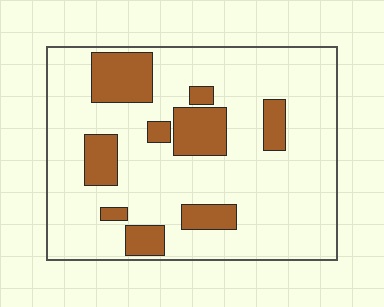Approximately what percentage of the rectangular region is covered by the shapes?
Approximately 20%.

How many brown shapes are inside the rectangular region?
9.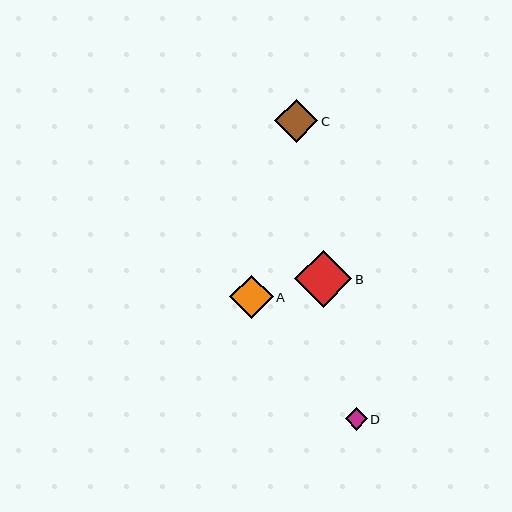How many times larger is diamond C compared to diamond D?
Diamond C is approximately 1.9 times the size of diamond D.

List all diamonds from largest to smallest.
From largest to smallest: B, A, C, D.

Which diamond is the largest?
Diamond B is the largest with a size of approximately 57 pixels.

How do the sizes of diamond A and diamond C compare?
Diamond A and diamond C are approximately the same size.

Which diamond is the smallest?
Diamond D is the smallest with a size of approximately 22 pixels.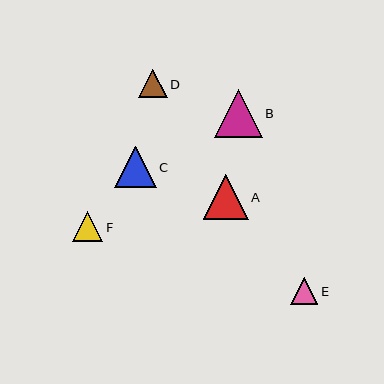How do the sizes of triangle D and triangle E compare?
Triangle D and triangle E are approximately the same size.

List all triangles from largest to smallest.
From largest to smallest: B, A, C, F, D, E.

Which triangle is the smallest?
Triangle E is the smallest with a size of approximately 27 pixels.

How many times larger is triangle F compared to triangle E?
Triangle F is approximately 1.1 times the size of triangle E.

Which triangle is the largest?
Triangle B is the largest with a size of approximately 48 pixels.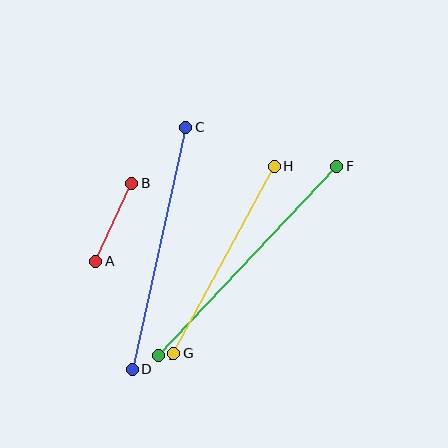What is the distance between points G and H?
The distance is approximately 212 pixels.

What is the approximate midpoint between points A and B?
The midpoint is at approximately (114, 222) pixels.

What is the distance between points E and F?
The distance is approximately 259 pixels.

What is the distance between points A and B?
The distance is approximately 86 pixels.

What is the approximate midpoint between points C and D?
The midpoint is at approximately (159, 248) pixels.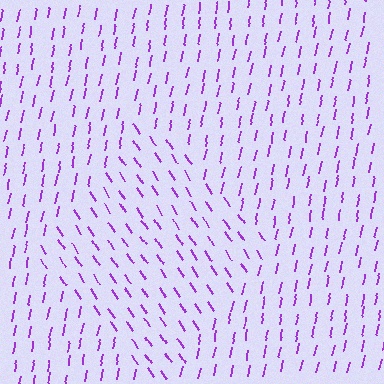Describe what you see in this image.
The image is filled with small purple line segments. A diamond region in the image has lines oriented differently from the surrounding lines, creating a visible texture boundary.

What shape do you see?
I see a diamond.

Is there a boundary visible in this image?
Yes, there is a texture boundary formed by a change in line orientation.